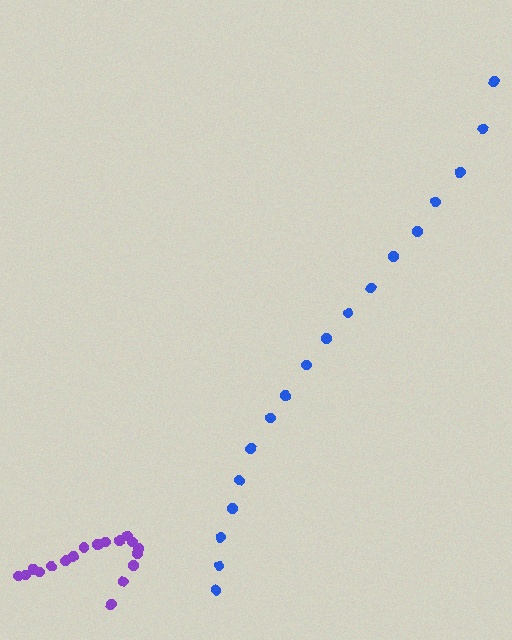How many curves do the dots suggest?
There are 2 distinct paths.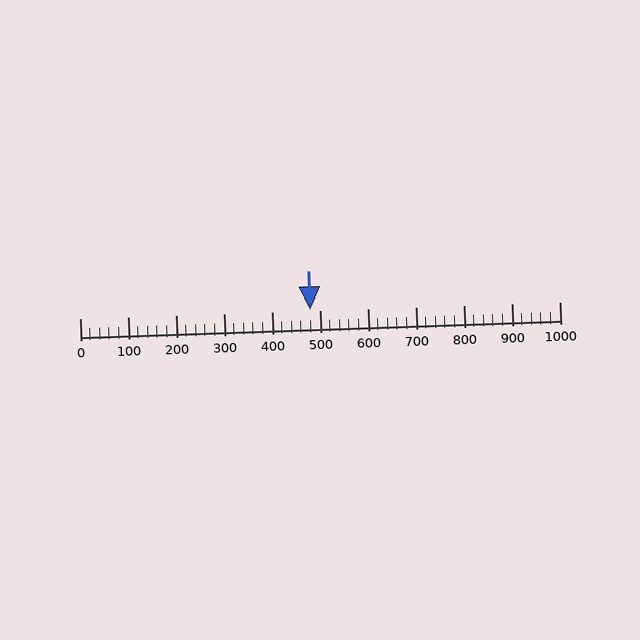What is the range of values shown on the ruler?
The ruler shows values from 0 to 1000.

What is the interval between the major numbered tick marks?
The major tick marks are spaced 100 units apart.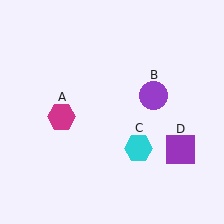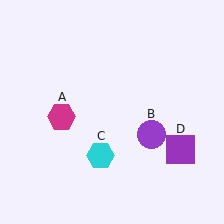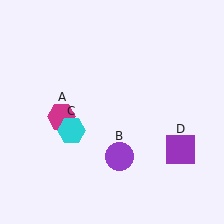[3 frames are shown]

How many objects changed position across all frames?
2 objects changed position: purple circle (object B), cyan hexagon (object C).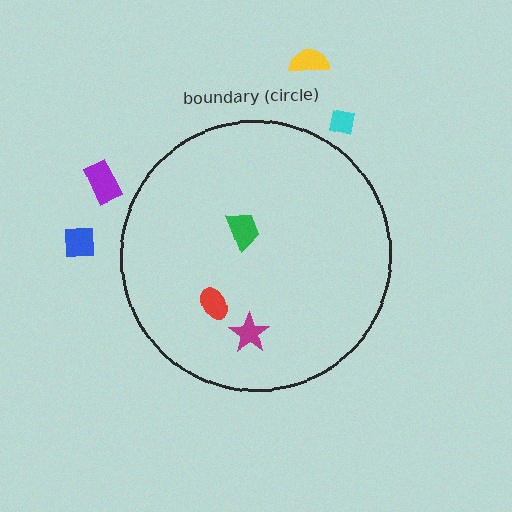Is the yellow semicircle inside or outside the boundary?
Outside.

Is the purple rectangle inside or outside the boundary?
Outside.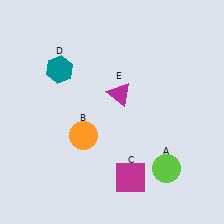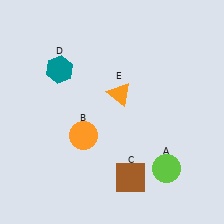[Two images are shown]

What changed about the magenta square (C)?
In Image 1, C is magenta. In Image 2, it changed to brown.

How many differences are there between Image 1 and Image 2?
There are 2 differences between the two images.